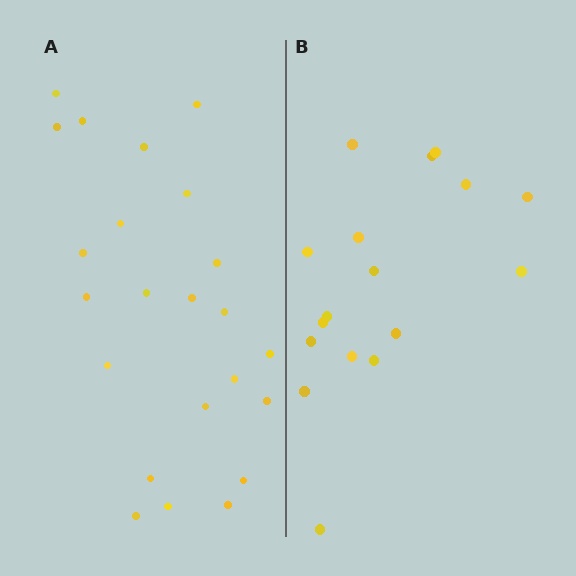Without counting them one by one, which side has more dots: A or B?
Region A (the left region) has more dots.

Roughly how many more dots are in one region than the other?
Region A has about 6 more dots than region B.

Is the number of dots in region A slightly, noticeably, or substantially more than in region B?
Region A has noticeably more, but not dramatically so. The ratio is roughly 1.4 to 1.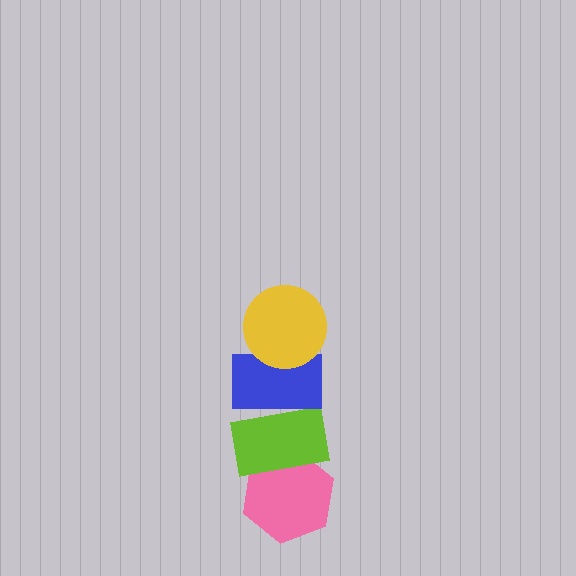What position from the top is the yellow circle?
The yellow circle is 1st from the top.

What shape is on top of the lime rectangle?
The blue rectangle is on top of the lime rectangle.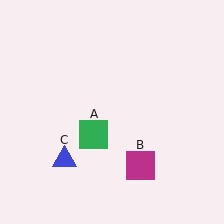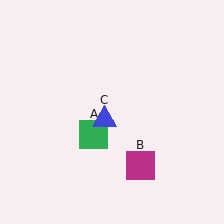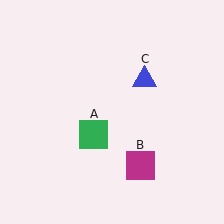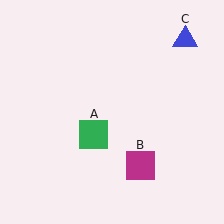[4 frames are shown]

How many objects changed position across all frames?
1 object changed position: blue triangle (object C).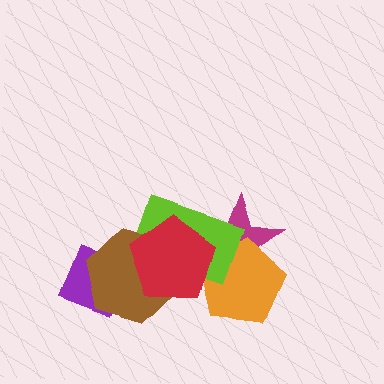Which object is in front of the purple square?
The brown hexagon is in front of the purple square.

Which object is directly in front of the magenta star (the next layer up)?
The orange pentagon is directly in front of the magenta star.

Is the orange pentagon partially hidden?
Yes, it is partially covered by another shape.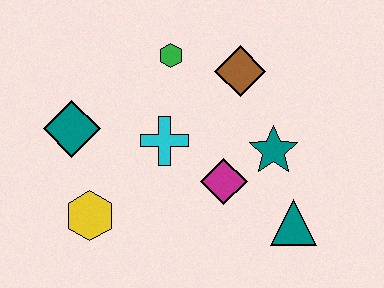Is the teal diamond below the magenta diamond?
No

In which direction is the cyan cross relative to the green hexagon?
The cyan cross is below the green hexagon.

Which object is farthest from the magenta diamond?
The teal diamond is farthest from the magenta diamond.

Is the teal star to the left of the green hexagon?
No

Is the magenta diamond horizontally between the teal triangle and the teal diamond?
Yes